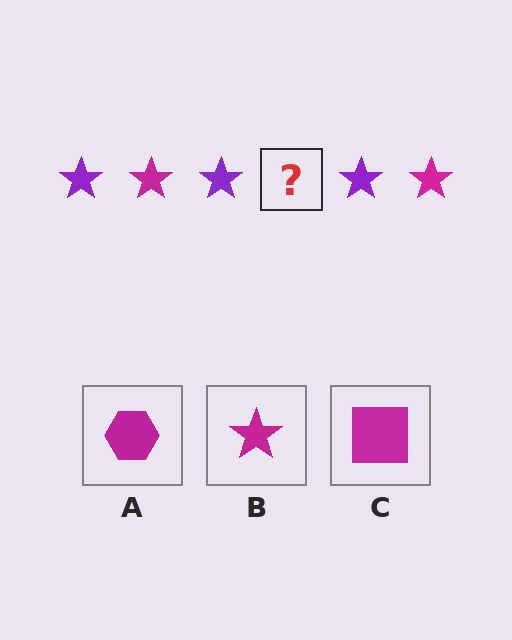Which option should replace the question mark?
Option B.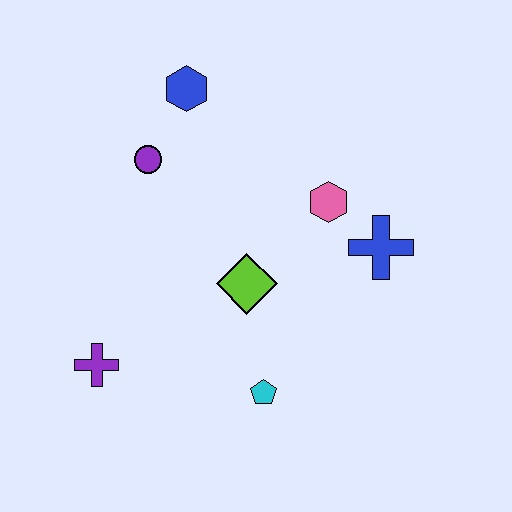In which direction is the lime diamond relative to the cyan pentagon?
The lime diamond is above the cyan pentagon.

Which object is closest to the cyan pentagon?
The lime diamond is closest to the cyan pentagon.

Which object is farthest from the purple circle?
The cyan pentagon is farthest from the purple circle.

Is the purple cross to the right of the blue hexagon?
No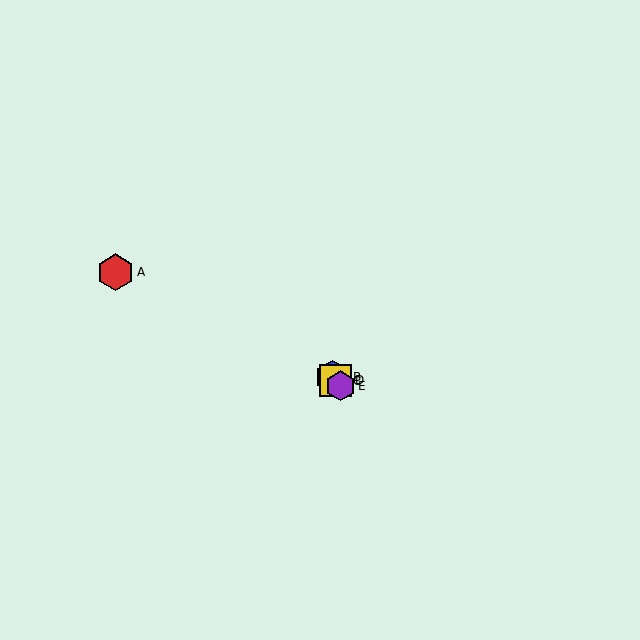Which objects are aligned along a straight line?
Objects B, C, D, E are aligned along a straight line.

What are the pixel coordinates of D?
Object D is at (336, 380).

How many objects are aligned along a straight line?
4 objects (B, C, D, E) are aligned along a straight line.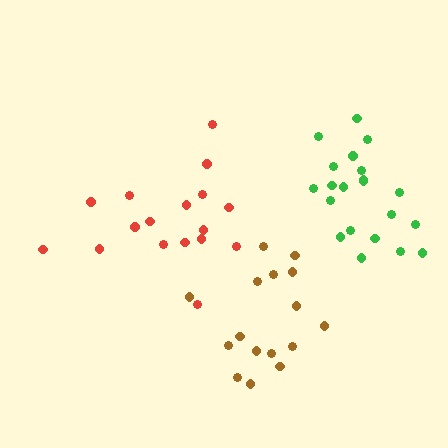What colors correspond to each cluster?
The clusters are colored: brown, green, red.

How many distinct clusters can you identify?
There are 3 distinct clusters.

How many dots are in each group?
Group 1: 16 dots, Group 2: 21 dots, Group 3: 17 dots (54 total).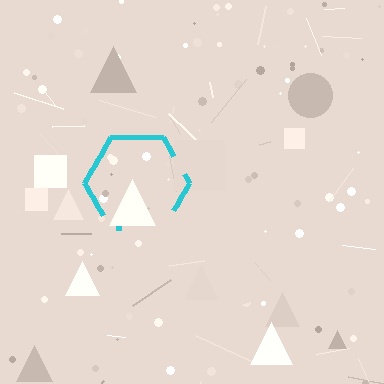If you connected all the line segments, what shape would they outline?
They would outline a hexagon.